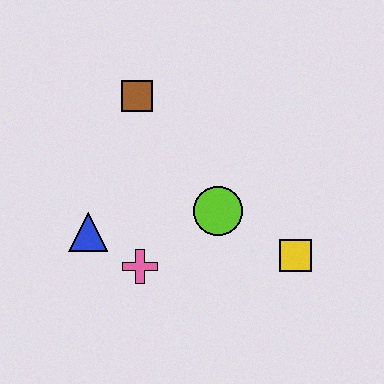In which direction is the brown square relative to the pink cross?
The brown square is above the pink cross.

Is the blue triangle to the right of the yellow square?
No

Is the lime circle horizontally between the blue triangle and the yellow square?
Yes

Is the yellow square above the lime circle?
No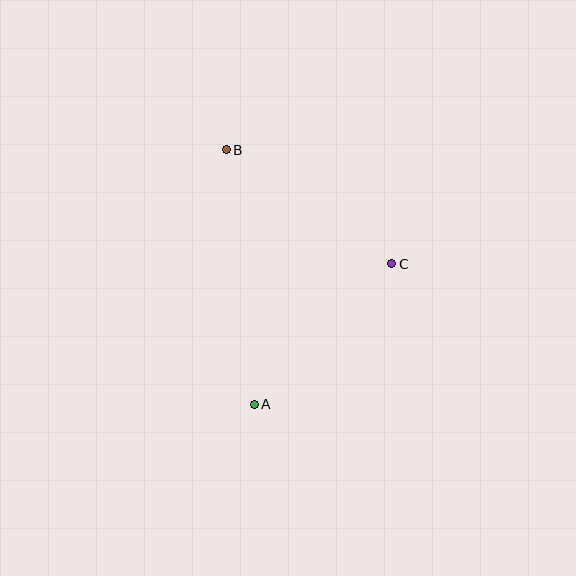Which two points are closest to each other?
Points A and C are closest to each other.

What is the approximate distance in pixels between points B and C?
The distance between B and C is approximately 201 pixels.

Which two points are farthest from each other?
Points A and B are farthest from each other.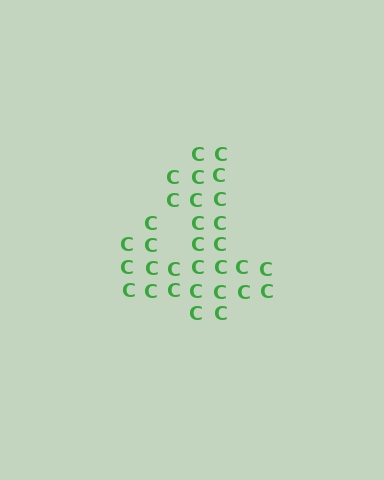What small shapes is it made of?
It is made of small letter C's.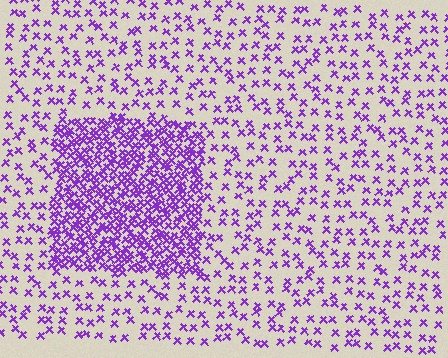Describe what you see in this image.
The image contains small purple elements arranged at two different densities. A rectangle-shaped region is visible where the elements are more densely packed than the surrounding area.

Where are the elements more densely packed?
The elements are more densely packed inside the rectangle boundary.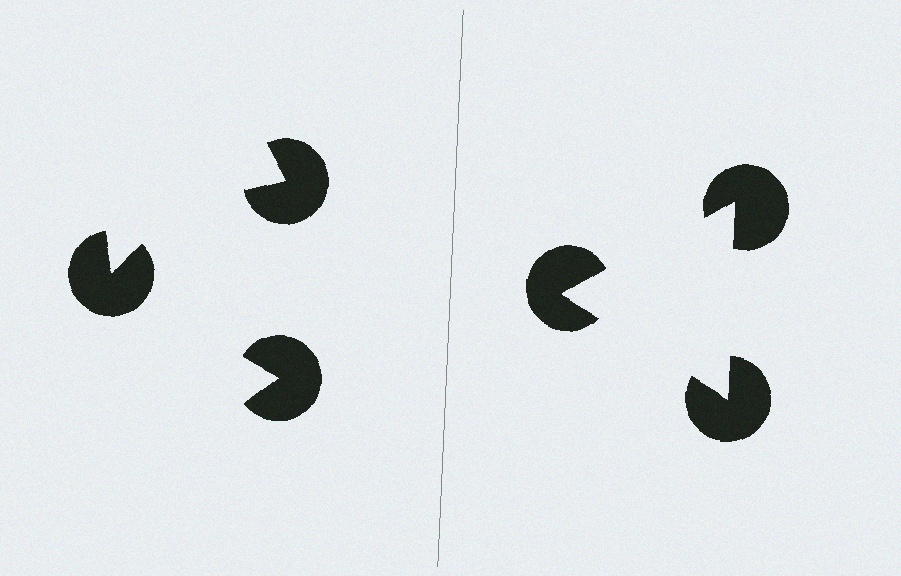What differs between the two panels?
The pac-man discs are positioned identically on both sides; only the wedge orientations differ. On the right they align to a triangle; on the left they are misaligned.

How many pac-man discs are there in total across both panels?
6 — 3 on each side.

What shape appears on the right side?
An illusory triangle.